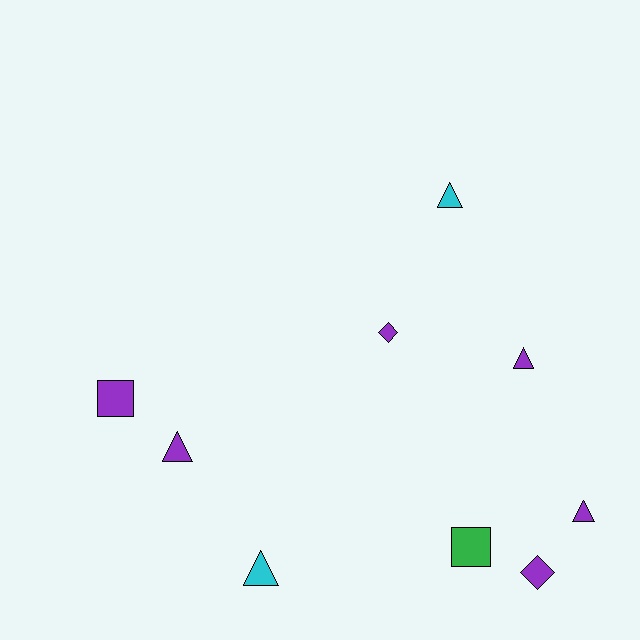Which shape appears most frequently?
Triangle, with 5 objects.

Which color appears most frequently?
Purple, with 6 objects.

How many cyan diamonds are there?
There are no cyan diamonds.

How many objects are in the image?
There are 9 objects.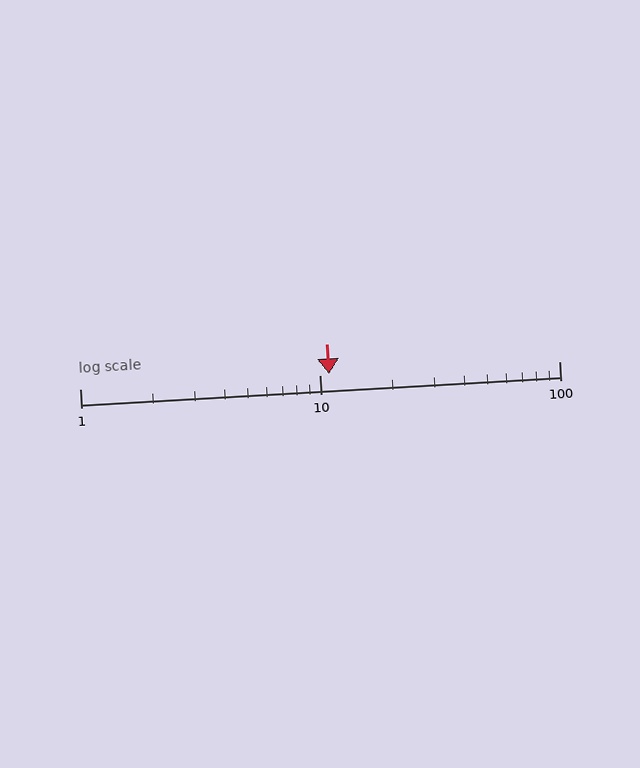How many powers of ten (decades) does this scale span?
The scale spans 2 decades, from 1 to 100.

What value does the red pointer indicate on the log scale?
The pointer indicates approximately 11.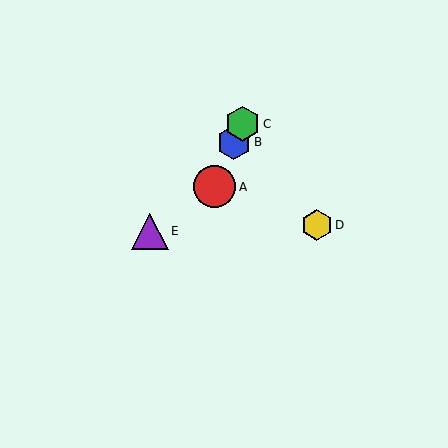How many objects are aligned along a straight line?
3 objects (A, B, C) are aligned along a straight line.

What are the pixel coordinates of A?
Object A is at (214, 187).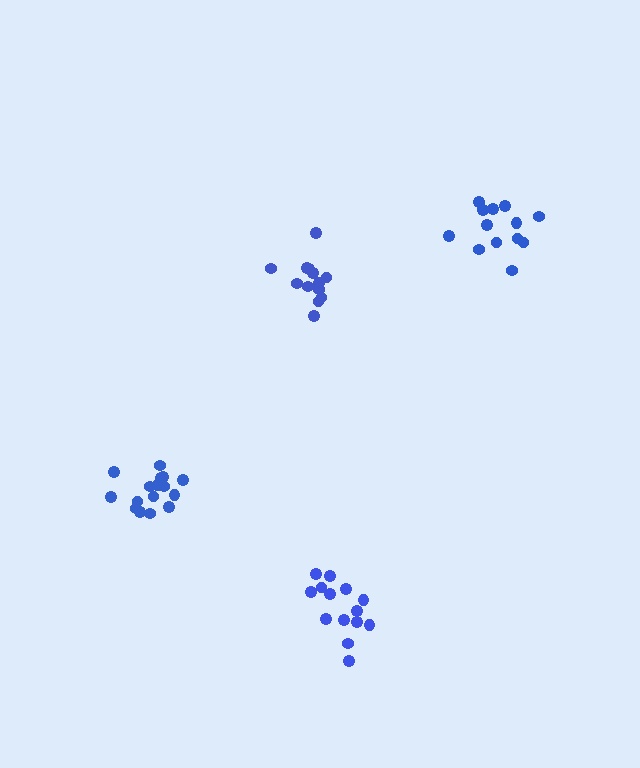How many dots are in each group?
Group 1: 14 dots, Group 2: 13 dots, Group 3: 16 dots, Group 4: 13 dots (56 total).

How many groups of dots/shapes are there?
There are 4 groups.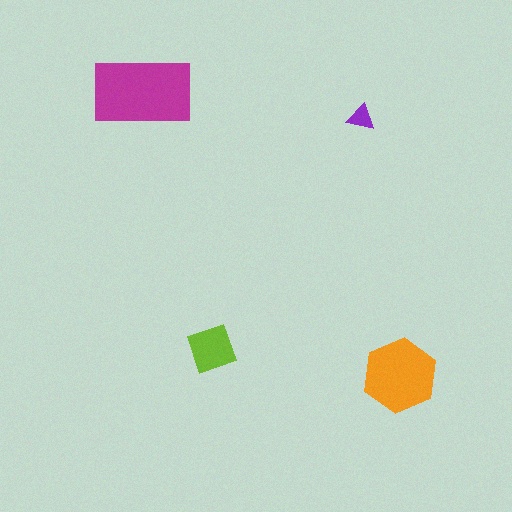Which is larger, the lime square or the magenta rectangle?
The magenta rectangle.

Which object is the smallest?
The purple triangle.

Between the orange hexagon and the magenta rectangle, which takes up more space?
The magenta rectangle.